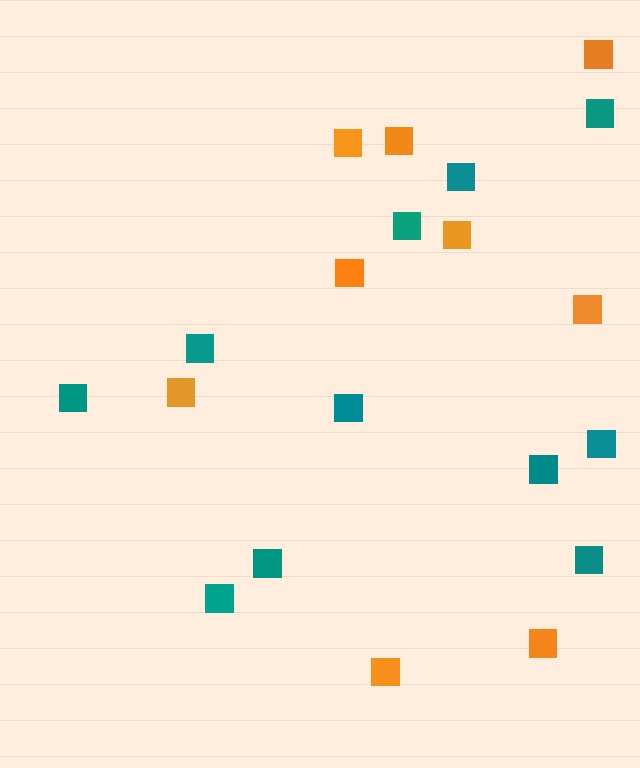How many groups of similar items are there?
There are 2 groups: one group of orange squares (9) and one group of teal squares (11).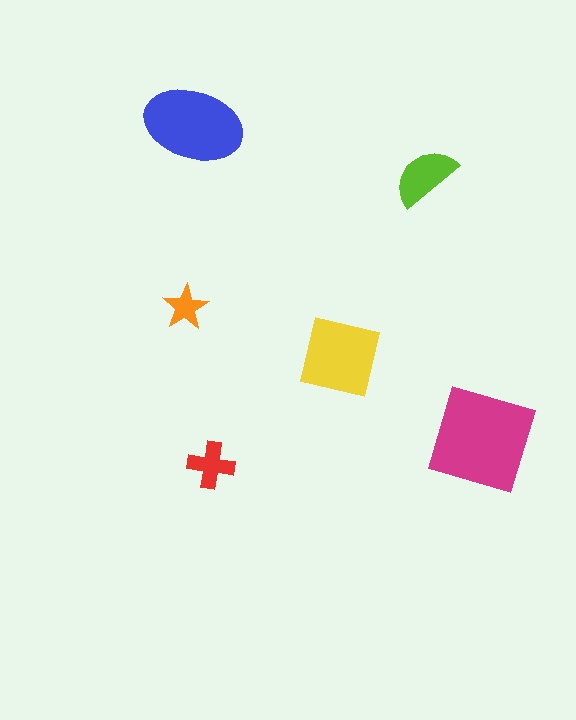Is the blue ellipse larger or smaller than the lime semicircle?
Larger.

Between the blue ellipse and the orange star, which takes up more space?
The blue ellipse.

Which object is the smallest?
The orange star.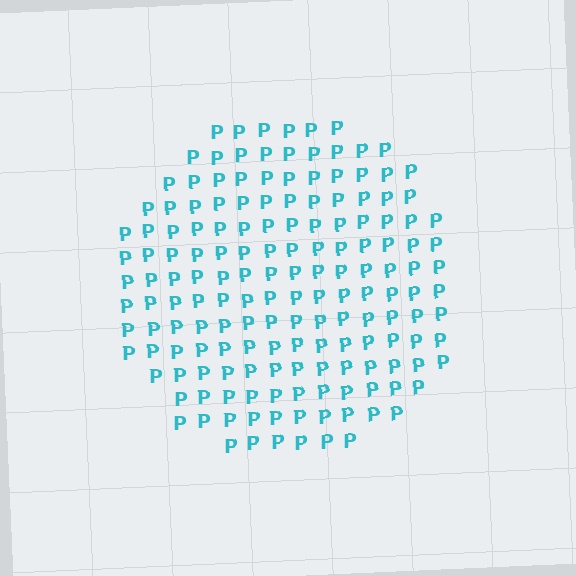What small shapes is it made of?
It is made of small letter P's.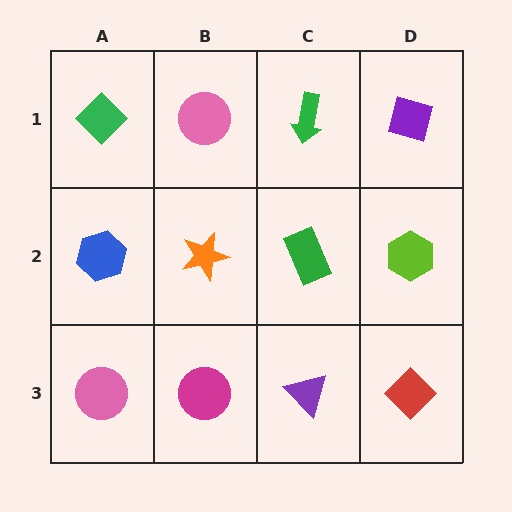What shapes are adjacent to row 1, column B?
An orange star (row 2, column B), a green diamond (row 1, column A), a green arrow (row 1, column C).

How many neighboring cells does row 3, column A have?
2.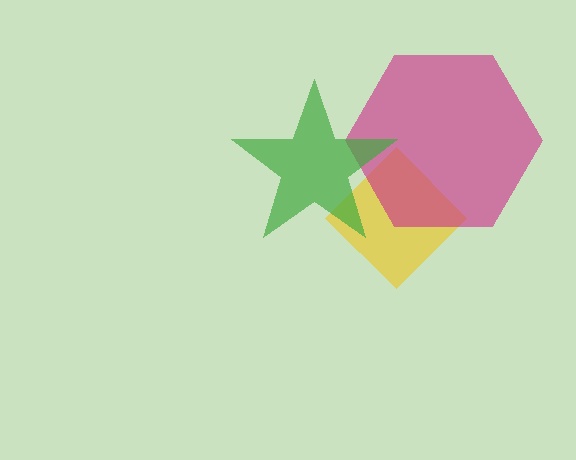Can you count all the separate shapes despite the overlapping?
Yes, there are 3 separate shapes.